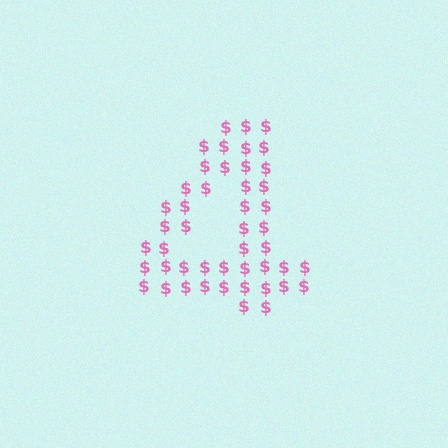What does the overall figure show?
The overall figure shows the digit 4.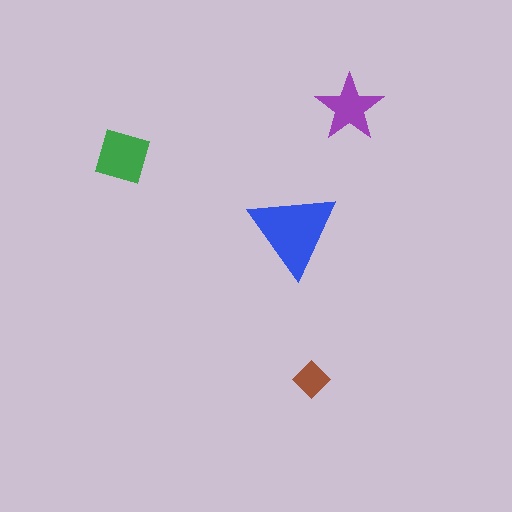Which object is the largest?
The blue triangle.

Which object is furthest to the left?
The green square is leftmost.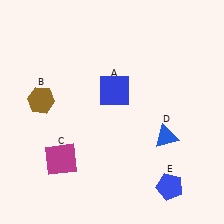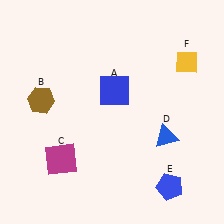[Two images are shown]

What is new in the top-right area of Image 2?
A yellow diamond (F) was added in the top-right area of Image 2.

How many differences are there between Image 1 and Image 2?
There is 1 difference between the two images.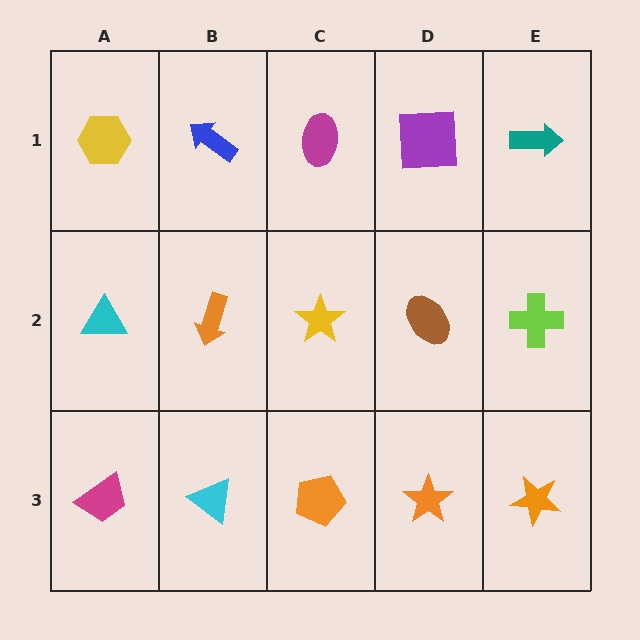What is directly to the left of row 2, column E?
A brown ellipse.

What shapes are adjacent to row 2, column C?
A magenta ellipse (row 1, column C), an orange pentagon (row 3, column C), an orange arrow (row 2, column B), a brown ellipse (row 2, column D).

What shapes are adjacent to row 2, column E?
A teal arrow (row 1, column E), an orange star (row 3, column E), a brown ellipse (row 2, column D).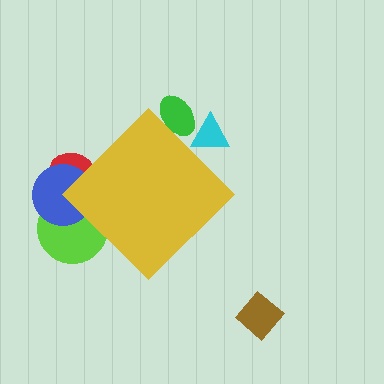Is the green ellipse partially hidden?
Yes, the green ellipse is partially hidden behind the yellow diamond.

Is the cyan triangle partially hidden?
Yes, the cyan triangle is partially hidden behind the yellow diamond.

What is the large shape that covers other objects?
A yellow diamond.